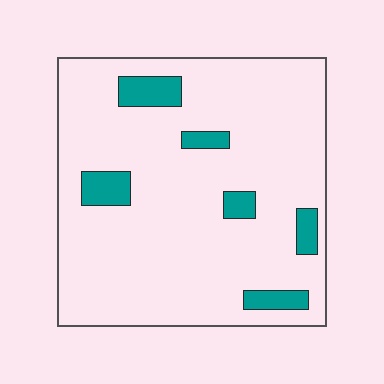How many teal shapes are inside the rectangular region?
6.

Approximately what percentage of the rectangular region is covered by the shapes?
Approximately 10%.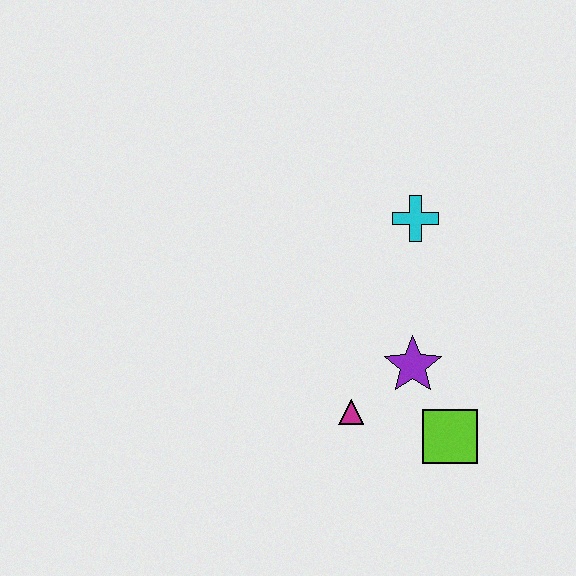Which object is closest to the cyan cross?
The purple star is closest to the cyan cross.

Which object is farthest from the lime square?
The cyan cross is farthest from the lime square.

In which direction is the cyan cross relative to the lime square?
The cyan cross is above the lime square.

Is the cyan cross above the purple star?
Yes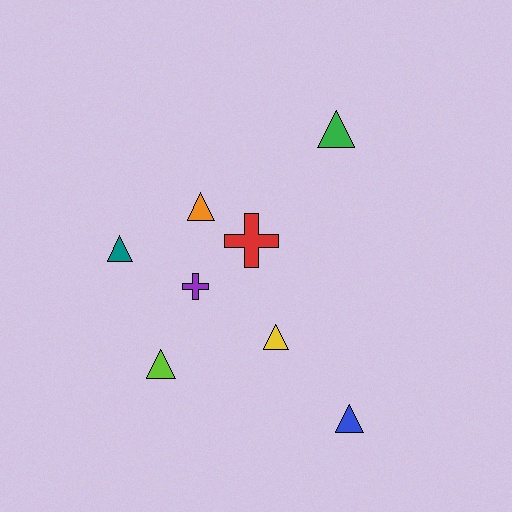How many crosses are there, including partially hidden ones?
There are 2 crosses.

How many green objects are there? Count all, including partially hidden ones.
There is 1 green object.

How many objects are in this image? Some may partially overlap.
There are 8 objects.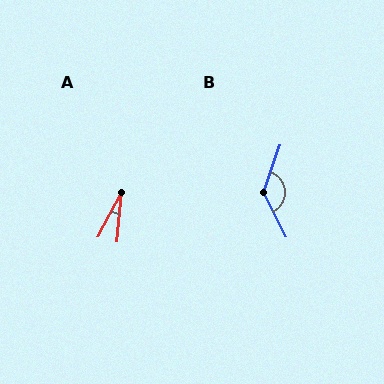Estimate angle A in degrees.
Approximately 22 degrees.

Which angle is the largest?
B, at approximately 134 degrees.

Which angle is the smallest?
A, at approximately 22 degrees.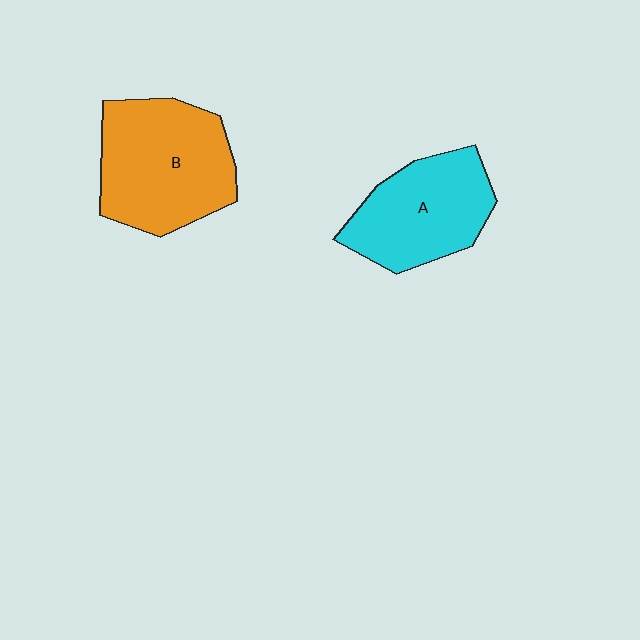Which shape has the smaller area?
Shape A (cyan).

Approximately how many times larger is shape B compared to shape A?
Approximately 1.2 times.